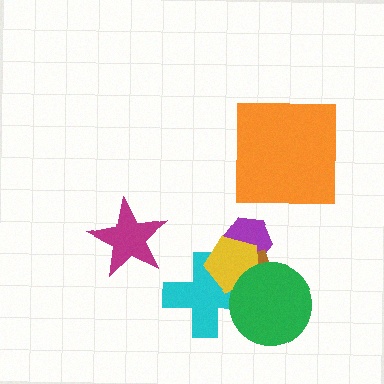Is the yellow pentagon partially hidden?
Yes, it is partially covered by another shape.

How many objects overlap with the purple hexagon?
2 objects overlap with the purple hexagon.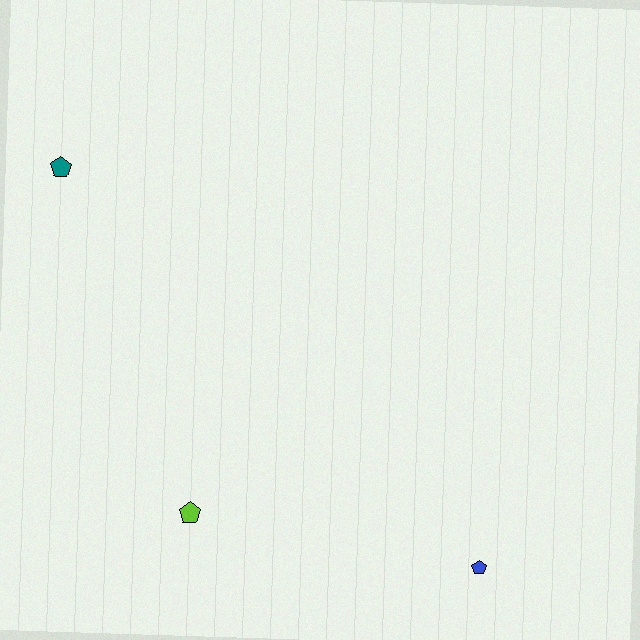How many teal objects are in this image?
There is 1 teal object.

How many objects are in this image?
There are 3 objects.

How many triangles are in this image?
There are no triangles.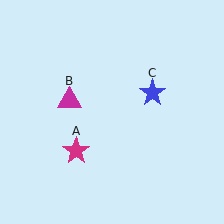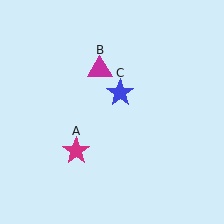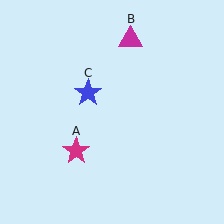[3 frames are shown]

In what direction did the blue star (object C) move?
The blue star (object C) moved left.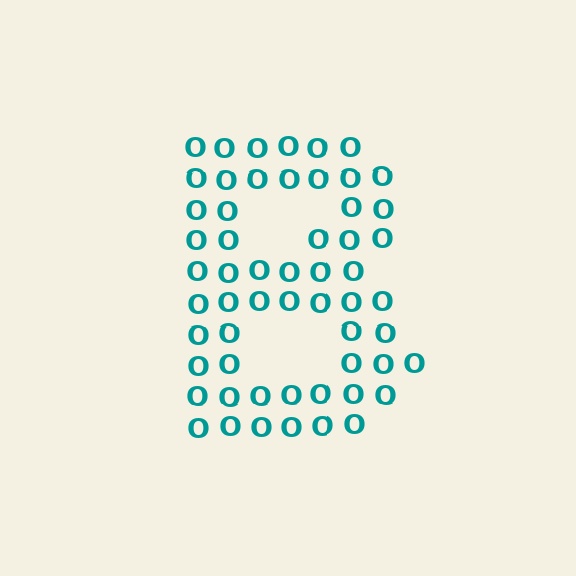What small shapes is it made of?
It is made of small letter O's.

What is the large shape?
The large shape is the letter B.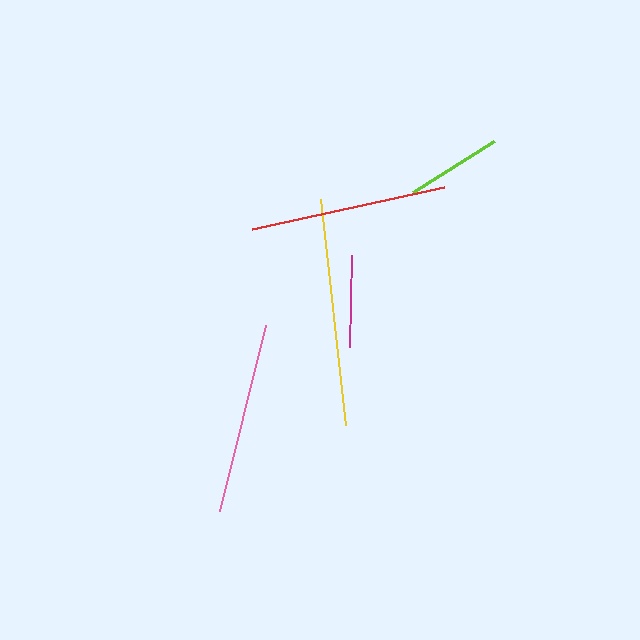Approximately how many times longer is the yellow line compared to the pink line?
The yellow line is approximately 1.2 times the length of the pink line.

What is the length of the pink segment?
The pink segment is approximately 192 pixels long.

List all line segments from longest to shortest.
From longest to shortest: yellow, red, pink, lime, magenta.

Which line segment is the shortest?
The magenta line is the shortest at approximately 92 pixels.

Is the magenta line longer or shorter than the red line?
The red line is longer than the magenta line.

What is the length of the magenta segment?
The magenta segment is approximately 92 pixels long.